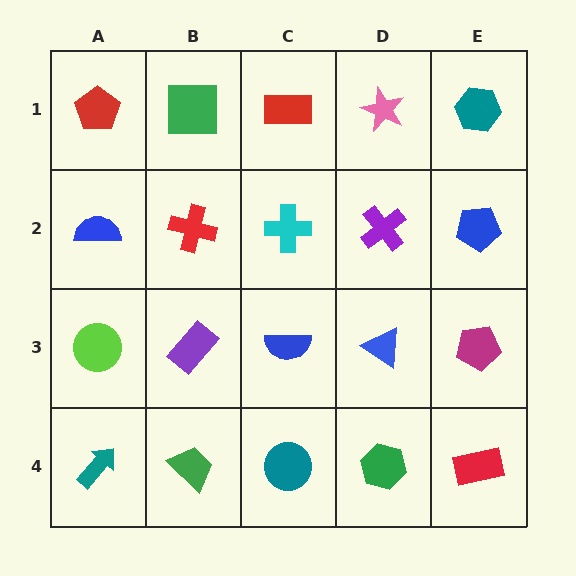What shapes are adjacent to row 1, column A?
A blue semicircle (row 2, column A), a green square (row 1, column B).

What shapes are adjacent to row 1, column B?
A red cross (row 2, column B), a red pentagon (row 1, column A), a red rectangle (row 1, column C).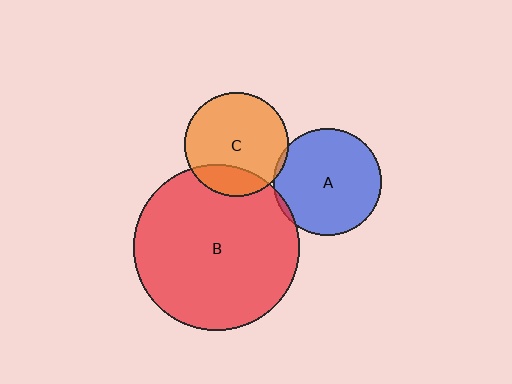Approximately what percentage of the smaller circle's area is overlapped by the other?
Approximately 20%.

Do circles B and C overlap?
Yes.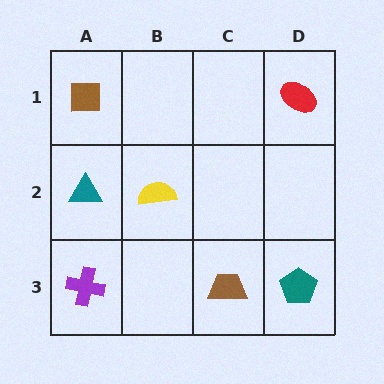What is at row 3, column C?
A brown trapezoid.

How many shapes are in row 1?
2 shapes.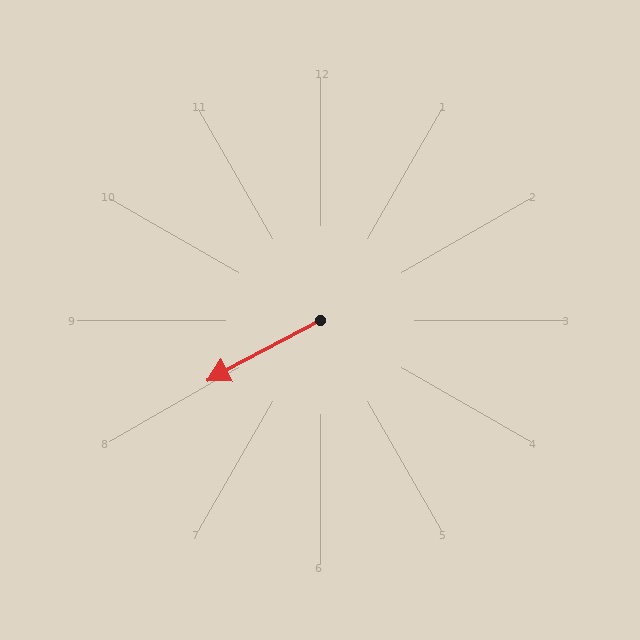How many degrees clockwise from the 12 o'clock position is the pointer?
Approximately 242 degrees.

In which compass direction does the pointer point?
Southwest.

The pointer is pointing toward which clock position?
Roughly 8 o'clock.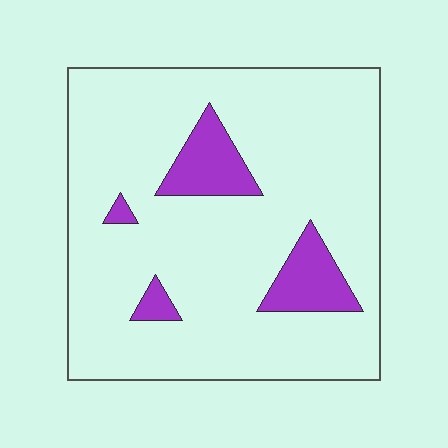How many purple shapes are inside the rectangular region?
4.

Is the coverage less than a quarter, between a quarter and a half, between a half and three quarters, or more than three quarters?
Less than a quarter.